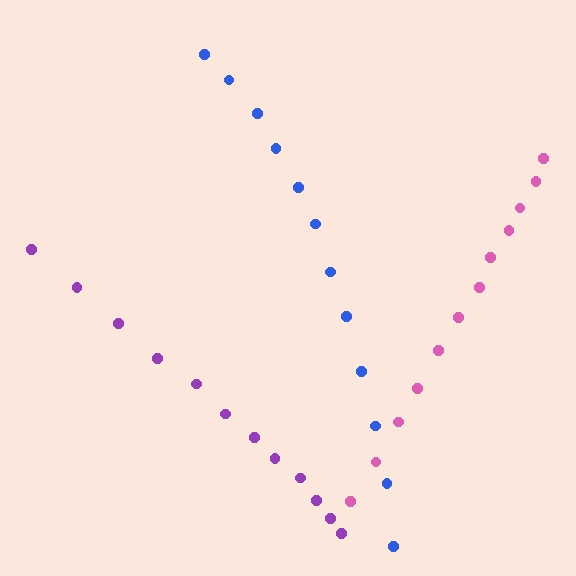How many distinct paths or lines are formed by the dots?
There are 3 distinct paths.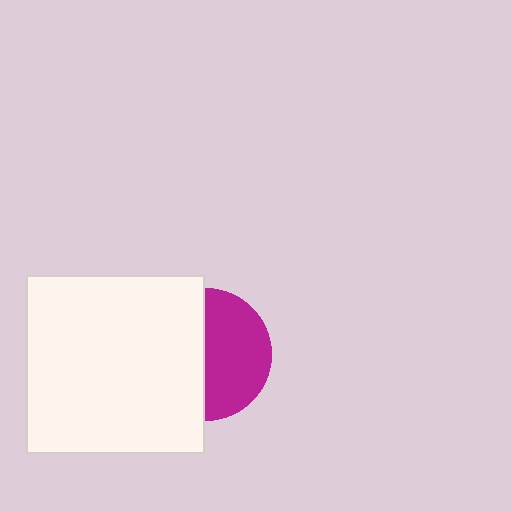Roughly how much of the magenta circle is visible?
About half of it is visible (roughly 50%).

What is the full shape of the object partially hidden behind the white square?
The partially hidden object is a magenta circle.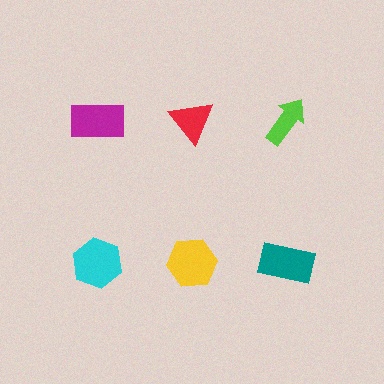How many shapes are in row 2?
3 shapes.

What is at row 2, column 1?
A cyan hexagon.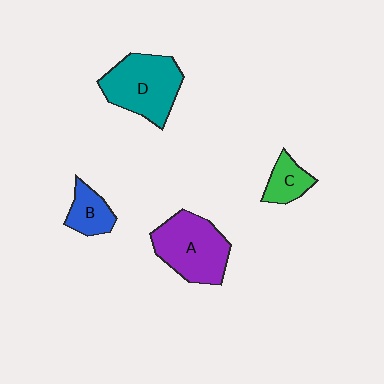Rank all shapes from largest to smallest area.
From largest to smallest: D (teal), A (purple), B (blue), C (green).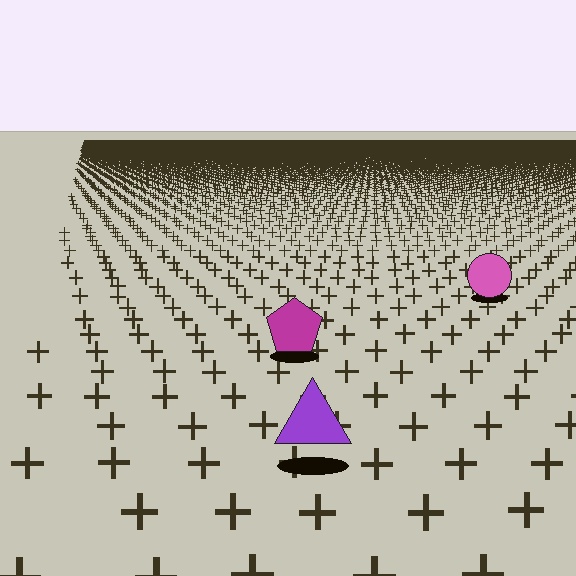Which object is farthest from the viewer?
The pink circle is farthest from the viewer. It appears smaller and the ground texture around it is denser.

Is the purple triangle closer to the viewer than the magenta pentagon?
Yes. The purple triangle is closer — you can tell from the texture gradient: the ground texture is coarser near it.